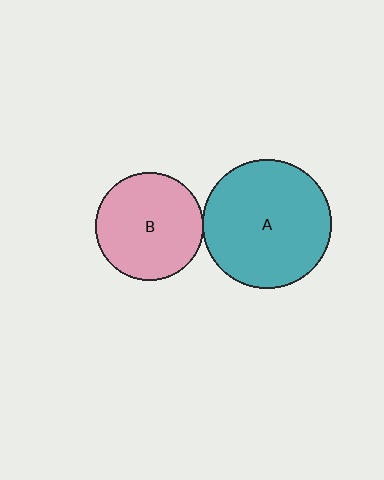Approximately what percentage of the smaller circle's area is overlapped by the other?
Approximately 5%.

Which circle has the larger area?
Circle A (teal).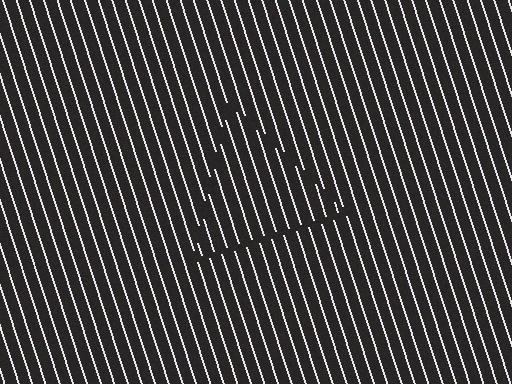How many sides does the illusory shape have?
3 sides — the line-ends trace a triangle.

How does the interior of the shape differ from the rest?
The interior of the shape contains the same grating, shifted by half a period — the contour is defined by the phase discontinuity where line-ends from the inner and outer gratings abut.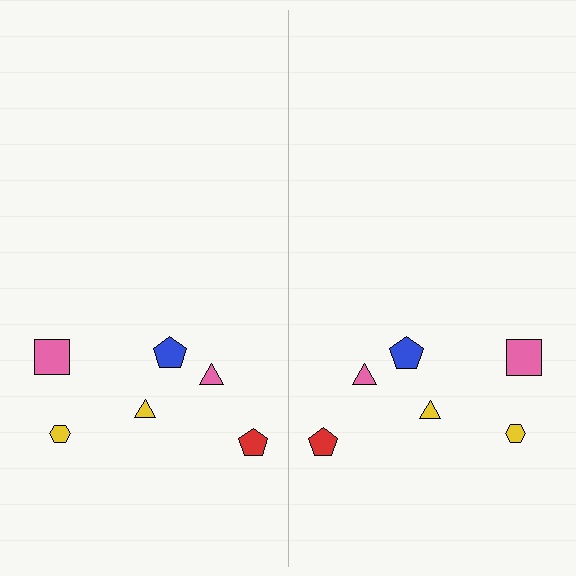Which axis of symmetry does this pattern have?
The pattern has a vertical axis of symmetry running through the center of the image.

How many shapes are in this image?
There are 12 shapes in this image.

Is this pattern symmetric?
Yes, this pattern has bilateral (reflection) symmetry.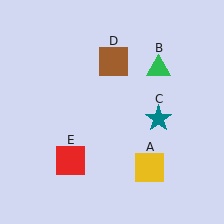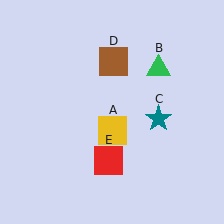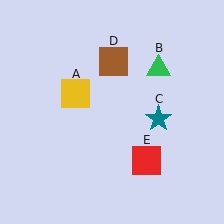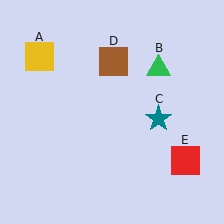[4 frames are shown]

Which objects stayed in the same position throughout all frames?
Green triangle (object B) and teal star (object C) and brown square (object D) remained stationary.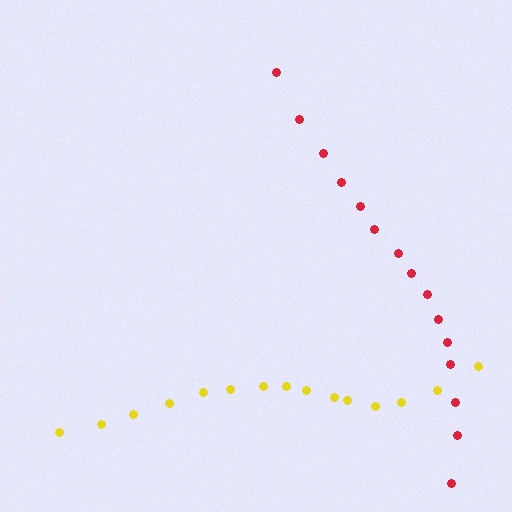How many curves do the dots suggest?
There are 2 distinct paths.